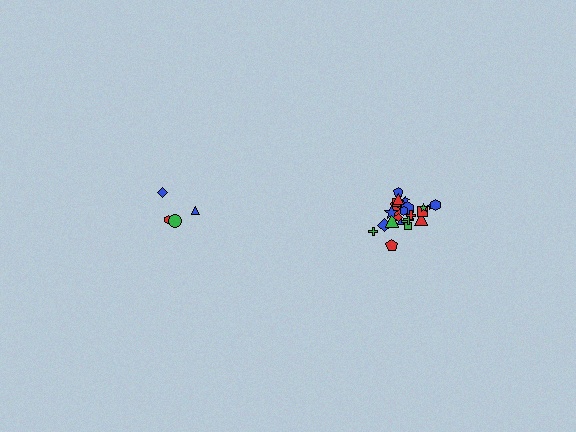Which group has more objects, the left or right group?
The right group.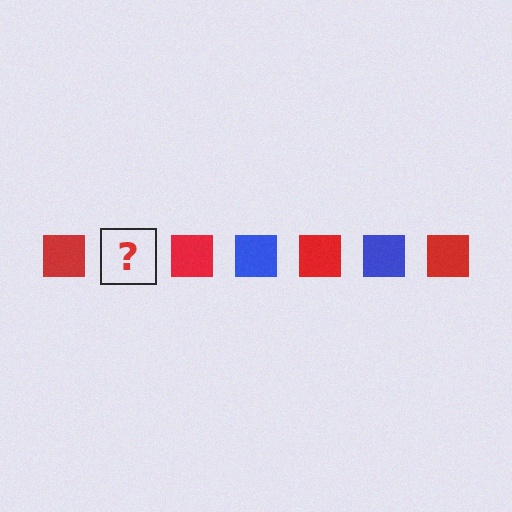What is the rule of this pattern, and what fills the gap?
The rule is that the pattern cycles through red, blue squares. The gap should be filled with a blue square.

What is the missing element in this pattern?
The missing element is a blue square.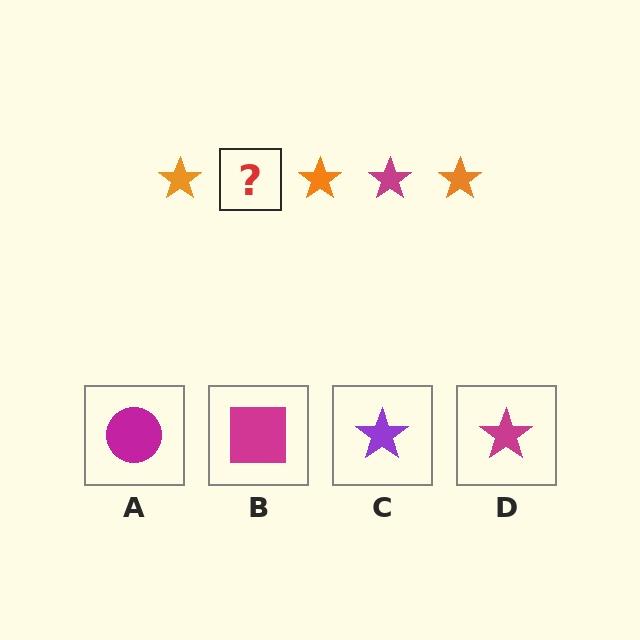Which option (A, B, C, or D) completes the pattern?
D.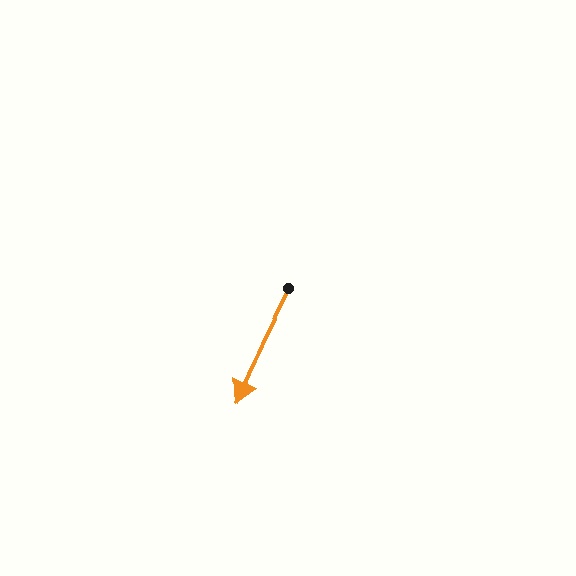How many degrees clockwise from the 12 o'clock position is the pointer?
Approximately 205 degrees.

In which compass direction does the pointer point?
Southwest.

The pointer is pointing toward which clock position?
Roughly 7 o'clock.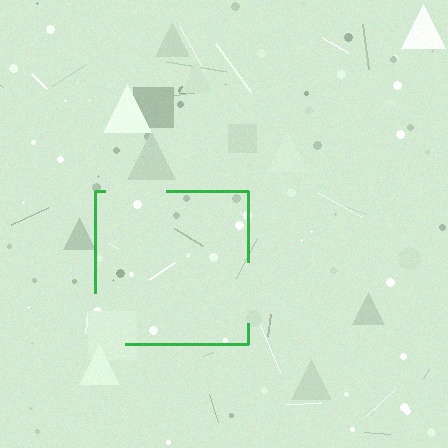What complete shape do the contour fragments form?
The contour fragments form a square.